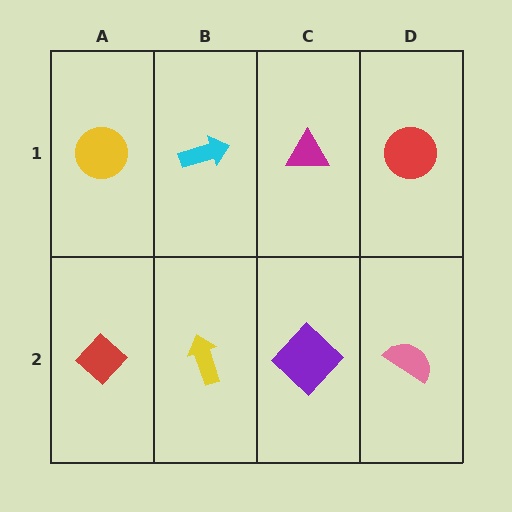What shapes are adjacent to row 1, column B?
A yellow arrow (row 2, column B), a yellow circle (row 1, column A), a magenta triangle (row 1, column C).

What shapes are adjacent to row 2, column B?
A cyan arrow (row 1, column B), a red diamond (row 2, column A), a purple diamond (row 2, column C).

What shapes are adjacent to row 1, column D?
A pink semicircle (row 2, column D), a magenta triangle (row 1, column C).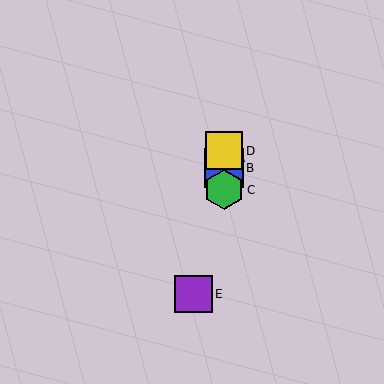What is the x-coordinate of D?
Object D is at x≈224.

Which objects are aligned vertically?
Objects A, B, C, D are aligned vertically.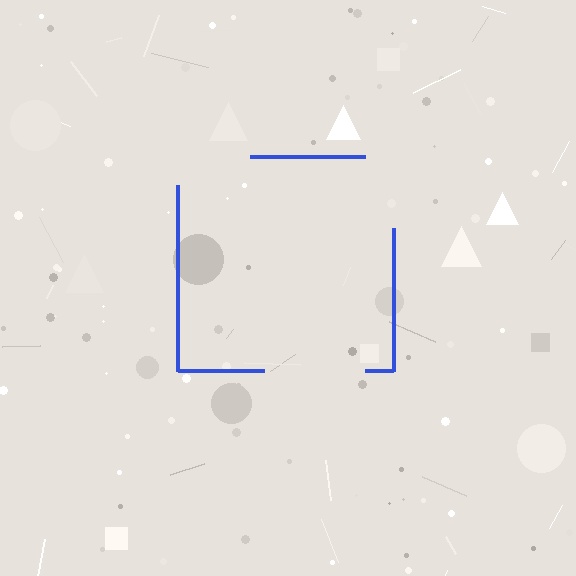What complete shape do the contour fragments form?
The contour fragments form a square.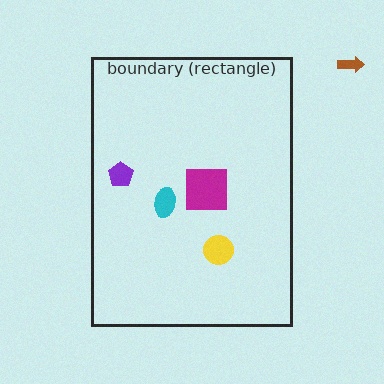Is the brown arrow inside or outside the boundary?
Outside.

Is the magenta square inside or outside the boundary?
Inside.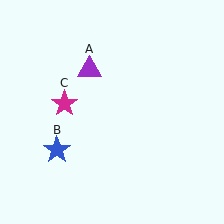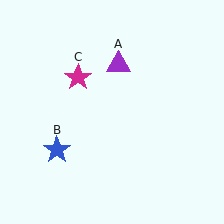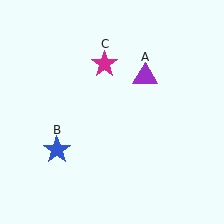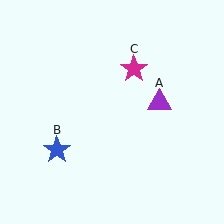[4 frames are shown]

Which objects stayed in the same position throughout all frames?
Blue star (object B) remained stationary.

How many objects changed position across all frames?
2 objects changed position: purple triangle (object A), magenta star (object C).